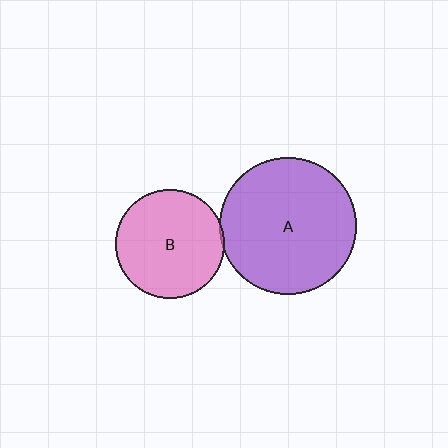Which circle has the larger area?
Circle A (purple).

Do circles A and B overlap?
Yes.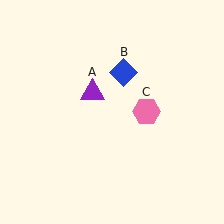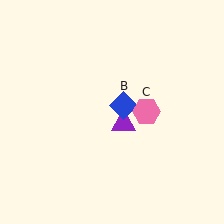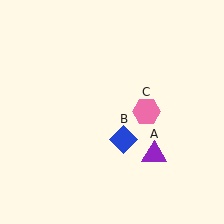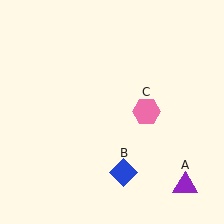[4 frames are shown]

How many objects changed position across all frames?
2 objects changed position: purple triangle (object A), blue diamond (object B).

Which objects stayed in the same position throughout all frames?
Pink hexagon (object C) remained stationary.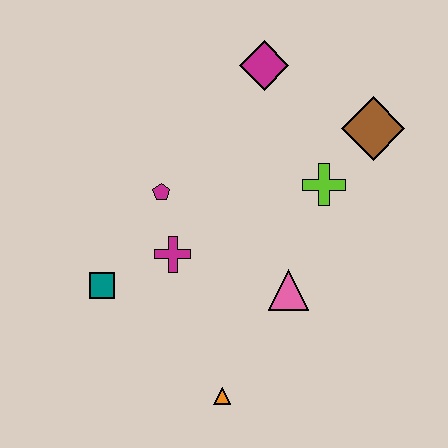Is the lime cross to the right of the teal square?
Yes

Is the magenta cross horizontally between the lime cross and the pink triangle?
No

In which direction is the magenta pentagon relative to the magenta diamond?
The magenta pentagon is below the magenta diamond.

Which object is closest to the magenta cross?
The magenta pentagon is closest to the magenta cross.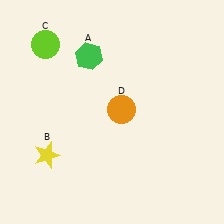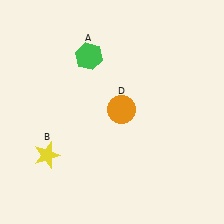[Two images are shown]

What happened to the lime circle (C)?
The lime circle (C) was removed in Image 2. It was in the top-left area of Image 1.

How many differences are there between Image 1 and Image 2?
There is 1 difference between the two images.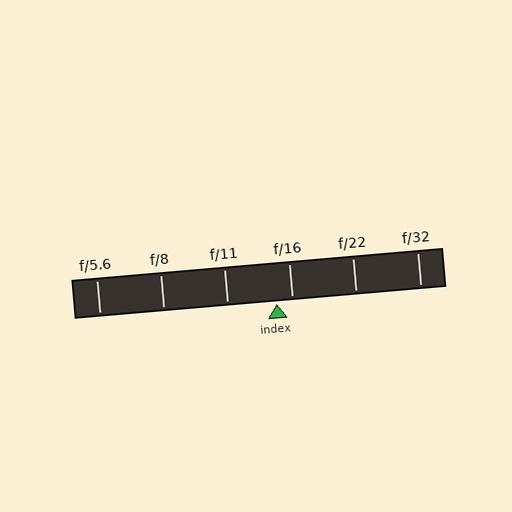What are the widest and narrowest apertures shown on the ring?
The widest aperture shown is f/5.6 and the narrowest is f/32.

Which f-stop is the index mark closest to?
The index mark is closest to f/16.